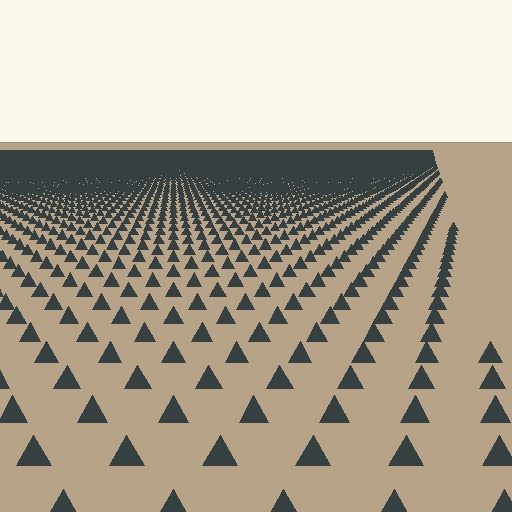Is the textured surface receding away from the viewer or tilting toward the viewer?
The surface is receding away from the viewer. Texture elements get smaller and denser toward the top.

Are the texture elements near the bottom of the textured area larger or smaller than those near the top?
Larger. Near the bottom, elements are closer to the viewer and appear at a bigger on-screen size.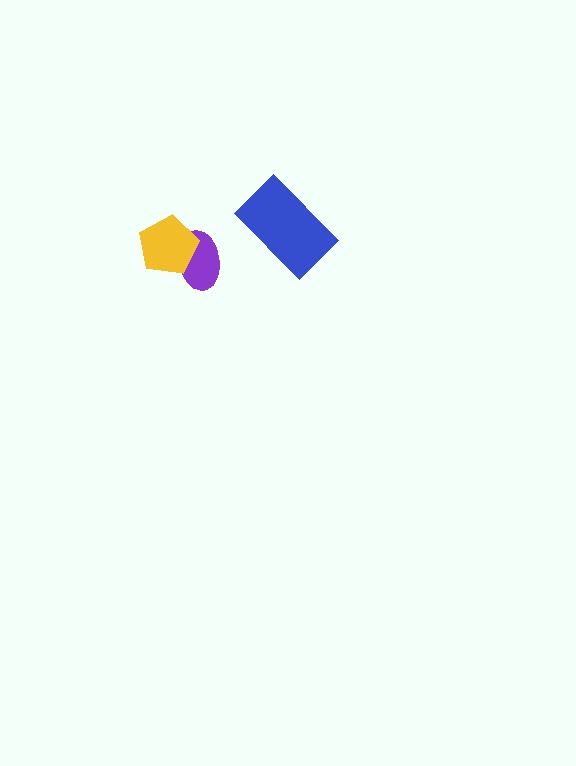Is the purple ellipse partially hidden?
Yes, it is partially covered by another shape.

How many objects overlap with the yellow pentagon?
1 object overlaps with the yellow pentagon.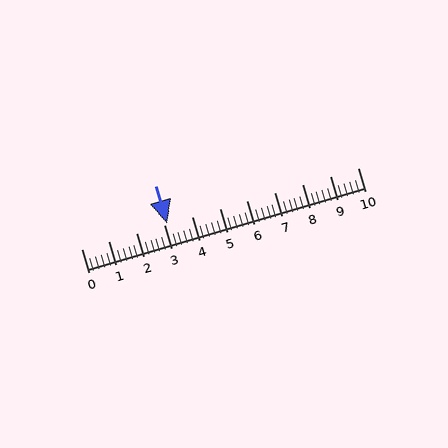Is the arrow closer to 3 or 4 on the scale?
The arrow is closer to 3.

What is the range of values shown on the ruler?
The ruler shows values from 0 to 10.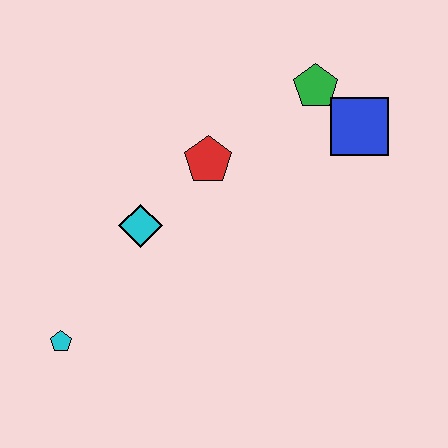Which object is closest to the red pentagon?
The cyan diamond is closest to the red pentagon.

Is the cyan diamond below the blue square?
Yes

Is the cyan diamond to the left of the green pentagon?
Yes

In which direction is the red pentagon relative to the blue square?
The red pentagon is to the left of the blue square.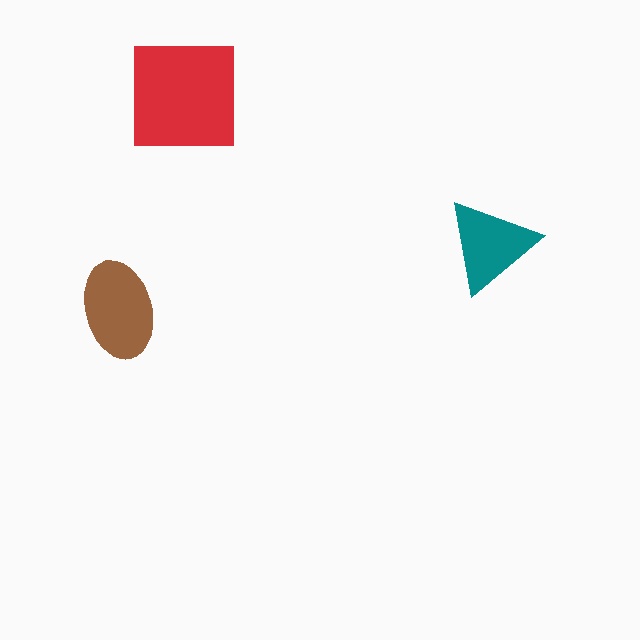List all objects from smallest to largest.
The teal triangle, the brown ellipse, the red square.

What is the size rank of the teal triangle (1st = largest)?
3rd.